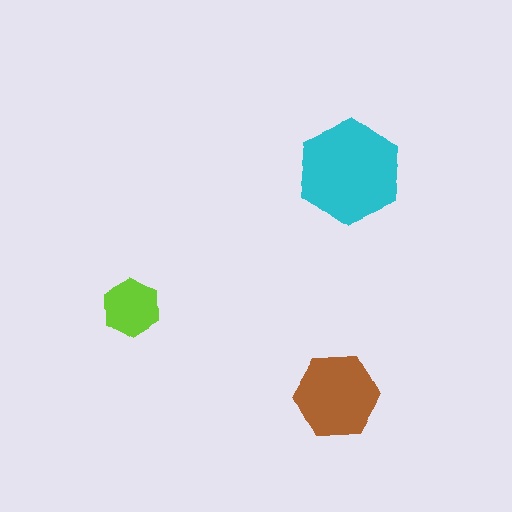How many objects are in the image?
There are 3 objects in the image.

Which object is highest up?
The cyan hexagon is topmost.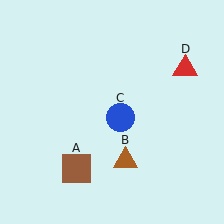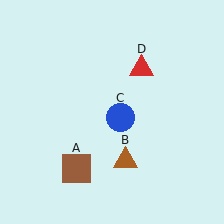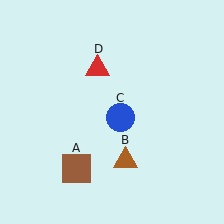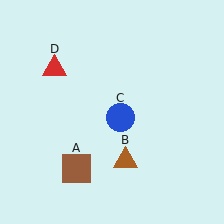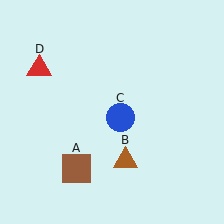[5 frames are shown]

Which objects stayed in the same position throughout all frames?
Brown square (object A) and brown triangle (object B) and blue circle (object C) remained stationary.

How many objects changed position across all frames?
1 object changed position: red triangle (object D).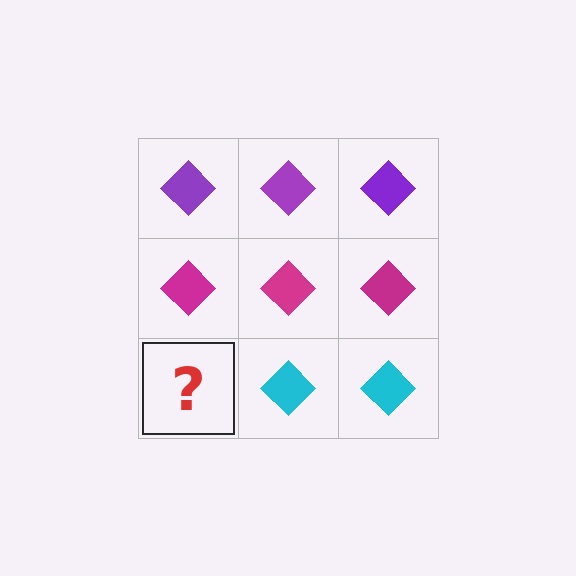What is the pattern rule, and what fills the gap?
The rule is that each row has a consistent color. The gap should be filled with a cyan diamond.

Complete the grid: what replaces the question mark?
The question mark should be replaced with a cyan diamond.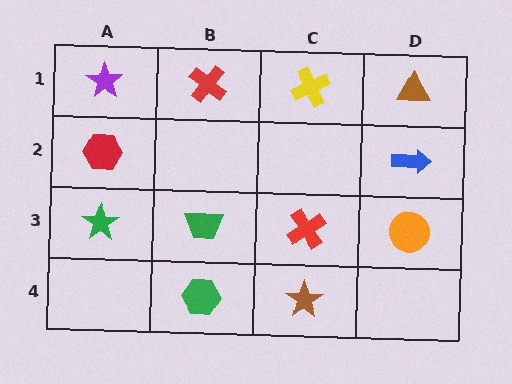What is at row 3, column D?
An orange circle.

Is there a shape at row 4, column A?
No, that cell is empty.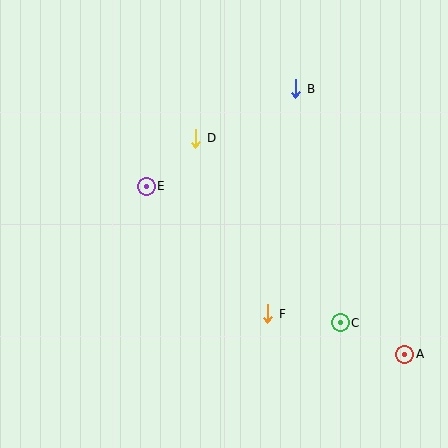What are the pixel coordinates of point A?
Point A is at (404, 354).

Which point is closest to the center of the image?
Point E at (146, 186) is closest to the center.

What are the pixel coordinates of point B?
Point B is at (296, 89).